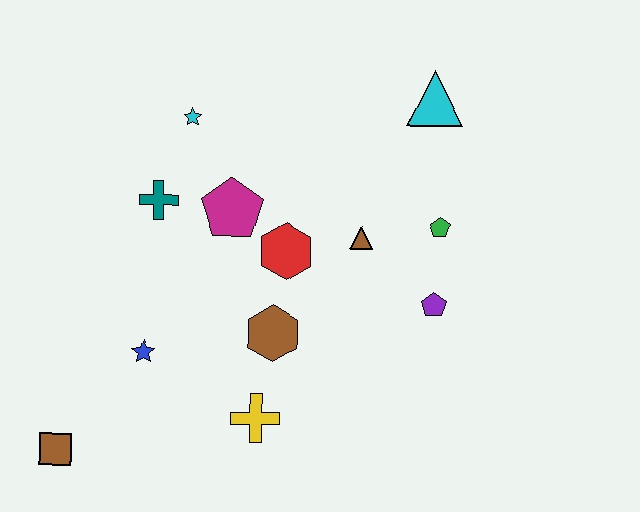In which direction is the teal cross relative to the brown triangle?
The teal cross is to the left of the brown triangle.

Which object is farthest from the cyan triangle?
The brown square is farthest from the cyan triangle.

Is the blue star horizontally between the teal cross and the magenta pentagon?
No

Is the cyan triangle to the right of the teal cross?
Yes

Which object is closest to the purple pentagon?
The green pentagon is closest to the purple pentagon.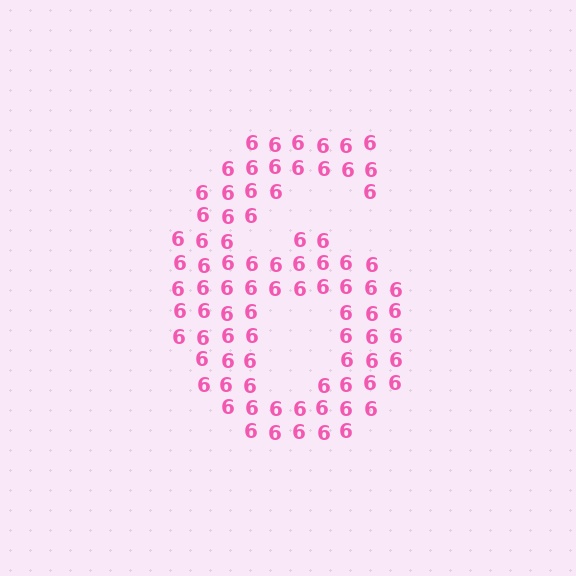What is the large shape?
The large shape is the digit 6.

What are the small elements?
The small elements are digit 6's.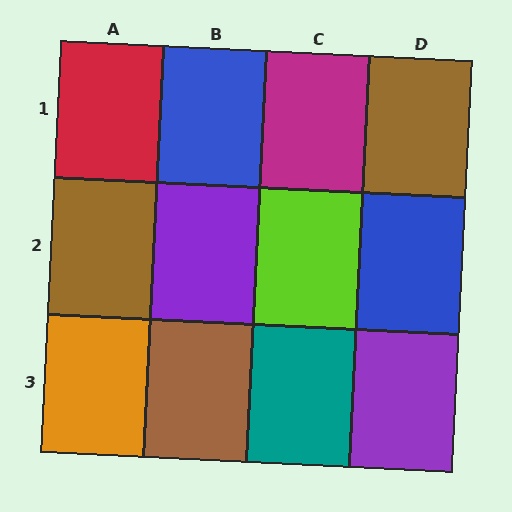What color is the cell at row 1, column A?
Red.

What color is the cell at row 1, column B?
Blue.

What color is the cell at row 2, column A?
Brown.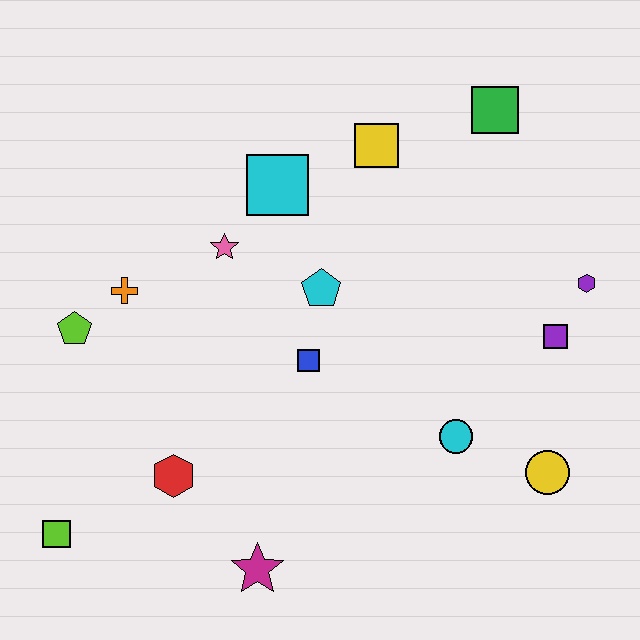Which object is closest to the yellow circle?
The cyan circle is closest to the yellow circle.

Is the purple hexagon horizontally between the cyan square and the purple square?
No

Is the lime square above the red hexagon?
No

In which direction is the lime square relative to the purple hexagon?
The lime square is to the left of the purple hexagon.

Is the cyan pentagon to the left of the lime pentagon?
No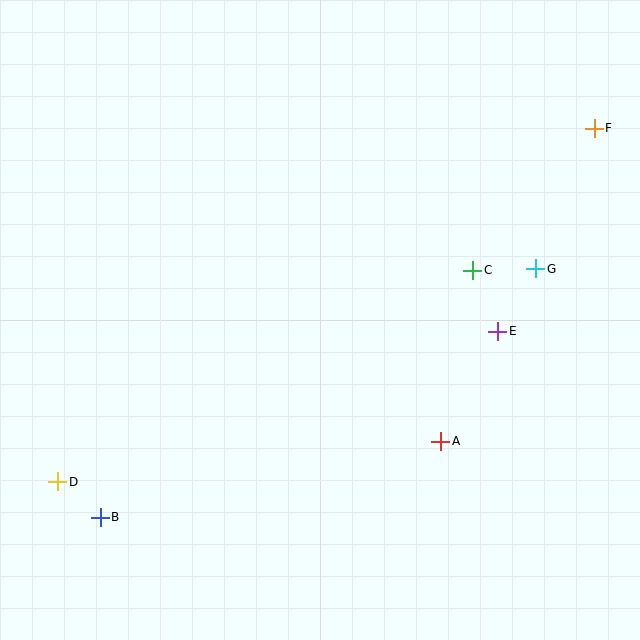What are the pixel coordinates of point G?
Point G is at (536, 269).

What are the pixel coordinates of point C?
Point C is at (473, 270).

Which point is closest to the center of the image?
Point C at (473, 270) is closest to the center.